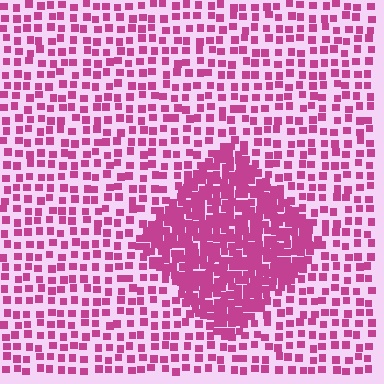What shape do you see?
I see a diamond.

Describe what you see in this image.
The image contains small magenta elements arranged at two different densities. A diamond-shaped region is visible where the elements are more densely packed than the surrounding area.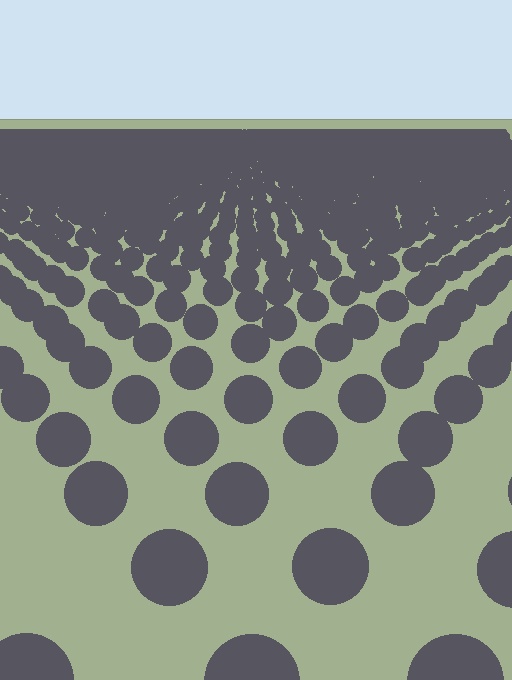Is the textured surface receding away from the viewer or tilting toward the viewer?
The surface is receding away from the viewer. Texture elements get smaller and denser toward the top.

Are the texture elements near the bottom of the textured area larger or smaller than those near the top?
Larger. Near the bottom, elements are closer to the viewer and appear at a bigger on-screen size.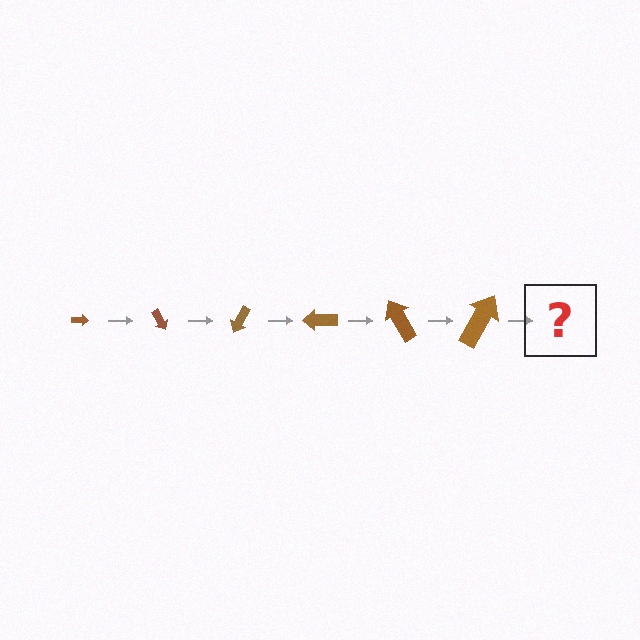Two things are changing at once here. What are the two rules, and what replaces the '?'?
The two rules are that the arrow grows larger each step and it rotates 60 degrees each step. The '?' should be an arrow, larger than the previous one and rotated 360 degrees from the start.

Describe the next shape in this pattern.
It should be an arrow, larger than the previous one and rotated 360 degrees from the start.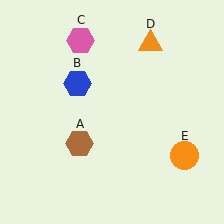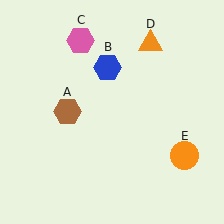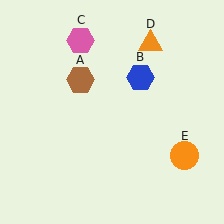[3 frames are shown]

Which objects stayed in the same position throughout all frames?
Pink hexagon (object C) and orange triangle (object D) and orange circle (object E) remained stationary.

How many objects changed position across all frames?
2 objects changed position: brown hexagon (object A), blue hexagon (object B).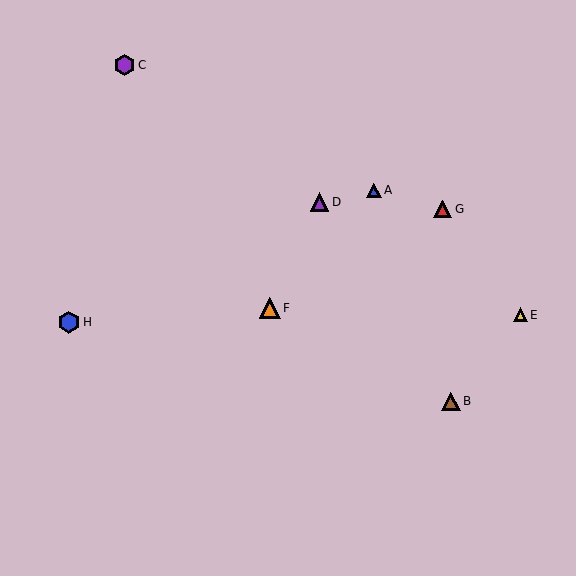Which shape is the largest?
The blue hexagon (labeled H) is the largest.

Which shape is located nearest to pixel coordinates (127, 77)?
The purple hexagon (labeled C) at (125, 65) is nearest to that location.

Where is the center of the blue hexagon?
The center of the blue hexagon is at (69, 322).